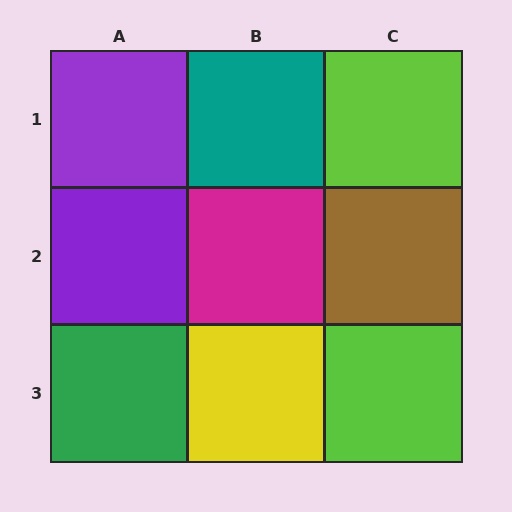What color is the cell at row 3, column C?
Lime.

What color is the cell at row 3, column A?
Green.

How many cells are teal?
1 cell is teal.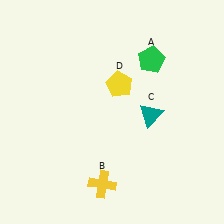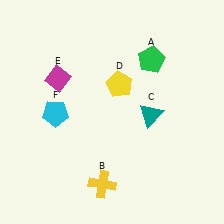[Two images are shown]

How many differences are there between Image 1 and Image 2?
There are 2 differences between the two images.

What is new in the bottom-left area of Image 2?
A cyan pentagon (F) was added in the bottom-left area of Image 2.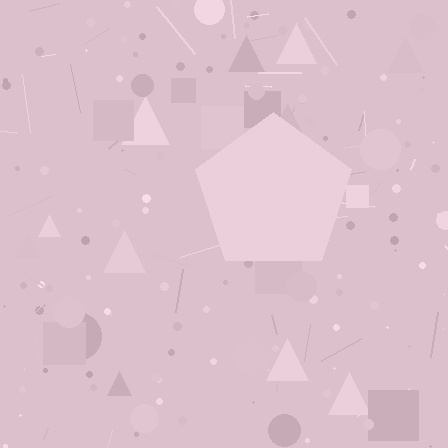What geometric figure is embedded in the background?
A pentagon is embedded in the background.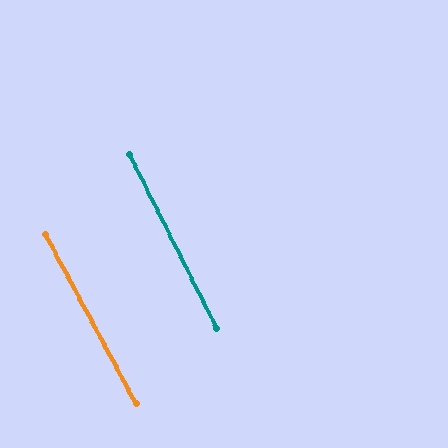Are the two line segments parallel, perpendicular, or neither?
Parallel — their directions differ by only 1.5°.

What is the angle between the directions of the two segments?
Approximately 2 degrees.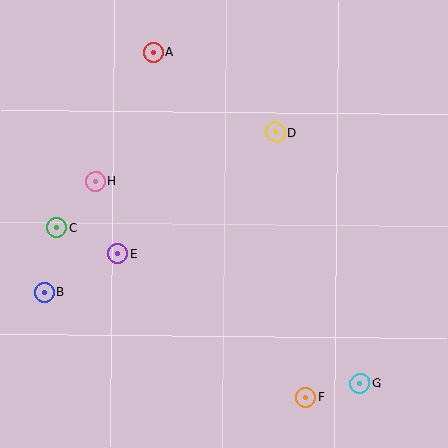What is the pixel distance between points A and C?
The distance between A and C is 200 pixels.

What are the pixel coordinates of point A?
Point A is at (153, 52).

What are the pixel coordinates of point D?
Point D is at (275, 132).